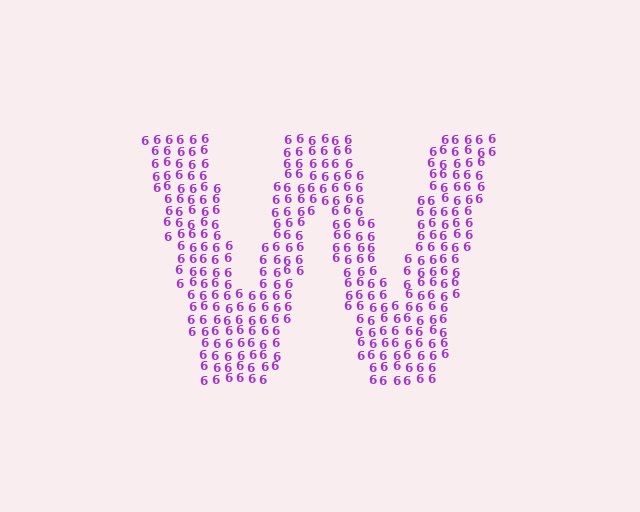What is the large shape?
The large shape is the letter W.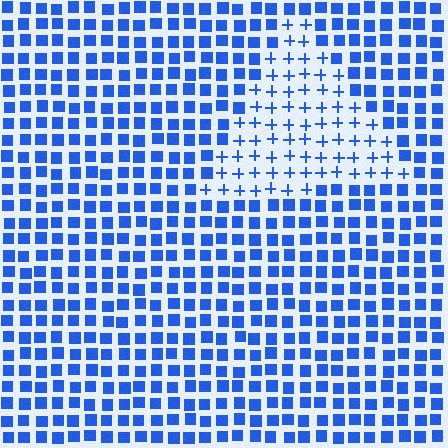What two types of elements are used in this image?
The image uses plus signs inside the triangle region and squares outside it.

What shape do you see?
I see a triangle.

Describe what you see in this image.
The image is filled with small blue elements arranged in a uniform grid. A triangle-shaped region contains plus signs, while the surrounding area contains squares. The boundary is defined purely by the change in element shape.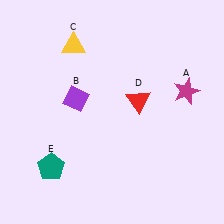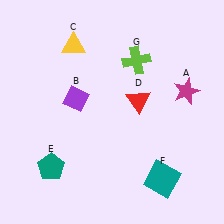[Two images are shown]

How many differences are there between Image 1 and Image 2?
There are 2 differences between the two images.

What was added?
A teal square (F), a lime cross (G) were added in Image 2.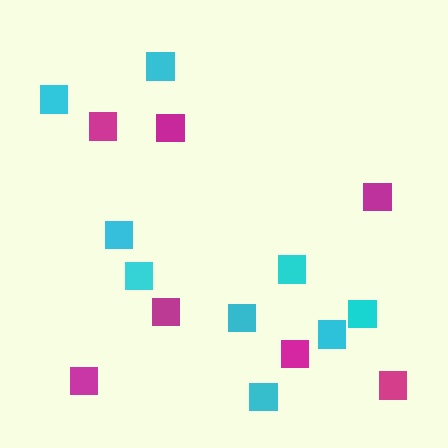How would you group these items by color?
There are 2 groups: one group of cyan squares (9) and one group of magenta squares (7).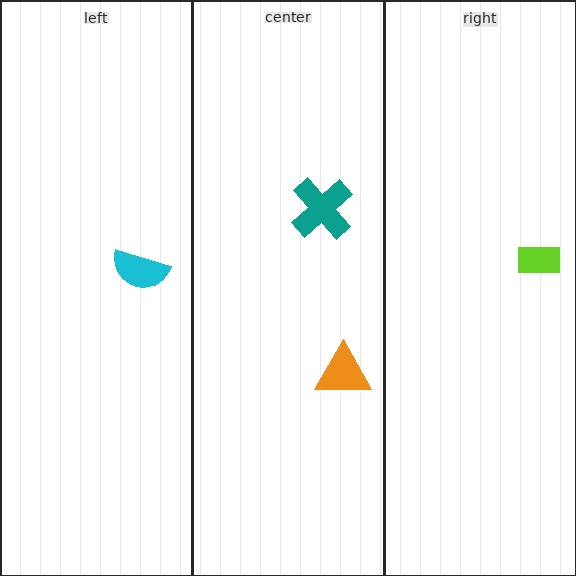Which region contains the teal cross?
The center region.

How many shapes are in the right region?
1.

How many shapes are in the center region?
2.